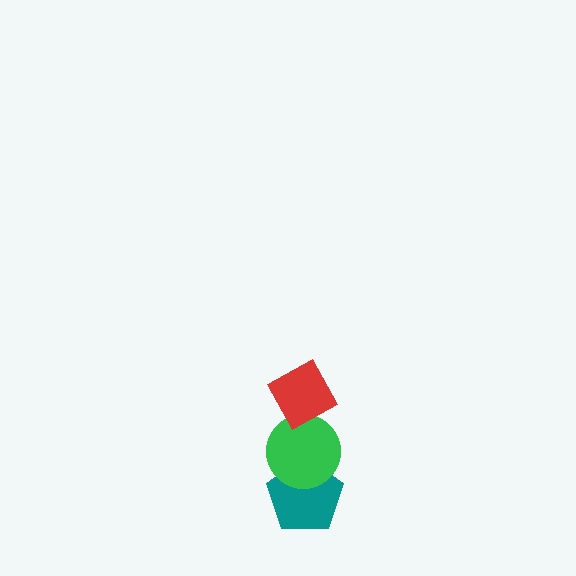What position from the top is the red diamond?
The red diamond is 1st from the top.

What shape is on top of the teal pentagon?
The green circle is on top of the teal pentagon.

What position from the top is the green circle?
The green circle is 2nd from the top.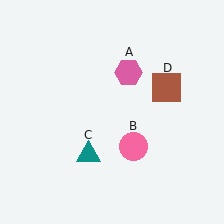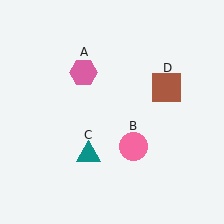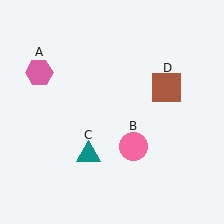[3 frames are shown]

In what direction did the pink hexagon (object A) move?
The pink hexagon (object A) moved left.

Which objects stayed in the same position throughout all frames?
Pink circle (object B) and teal triangle (object C) and brown square (object D) remained stationary.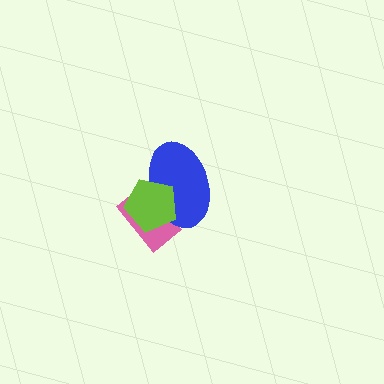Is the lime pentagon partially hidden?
No, no other shape covers it.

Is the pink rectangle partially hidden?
Yes, it is partially covered by another shape.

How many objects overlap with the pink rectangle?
2 objects overlap with the pink rectangle.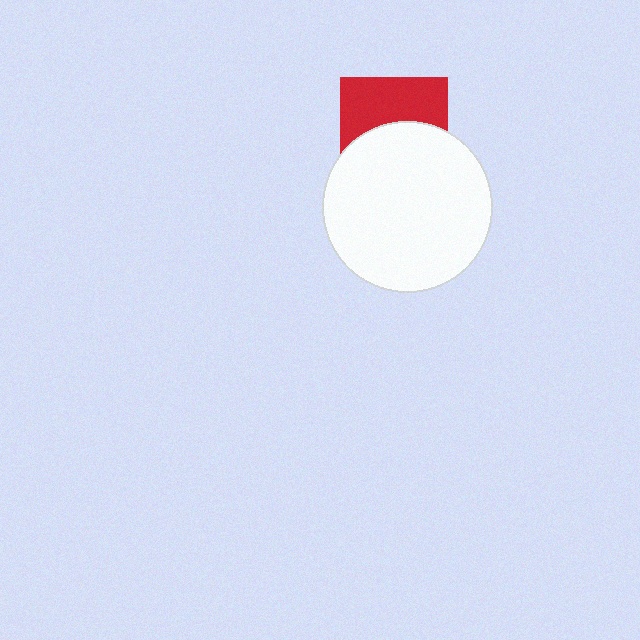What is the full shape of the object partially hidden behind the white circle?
The partially hidden object is a red square.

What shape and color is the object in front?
The object in front is a white circle.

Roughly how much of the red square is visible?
About half of it is visible (roughly 48%).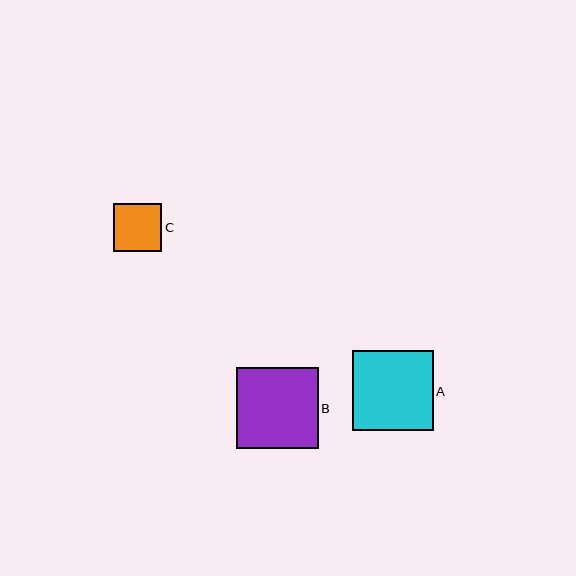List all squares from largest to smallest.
From largest to smallest: B, A, C.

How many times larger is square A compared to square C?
Square A is approximately 1.7 times the size of square C.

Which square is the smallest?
Square C is the smallest with a size of approximately 48 pixels.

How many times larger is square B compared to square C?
Square B is approximately 1.7 times the size of square C.